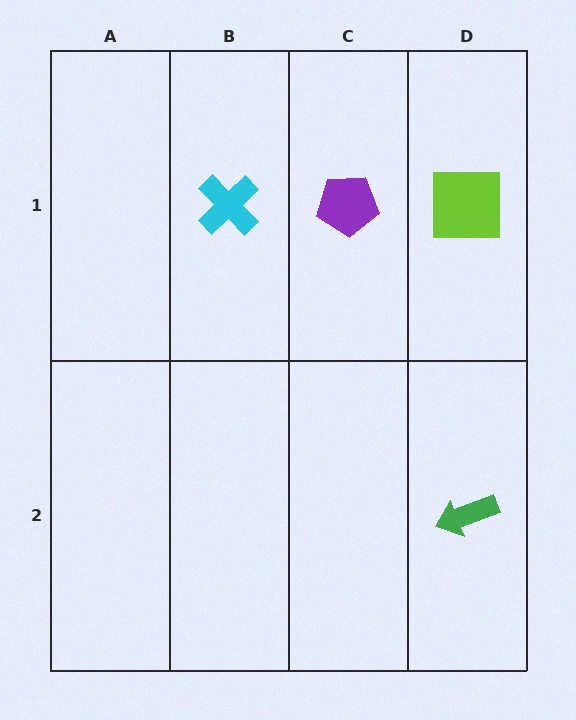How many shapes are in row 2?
1 shape.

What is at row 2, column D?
A green arrow.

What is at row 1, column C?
A purple pentagon.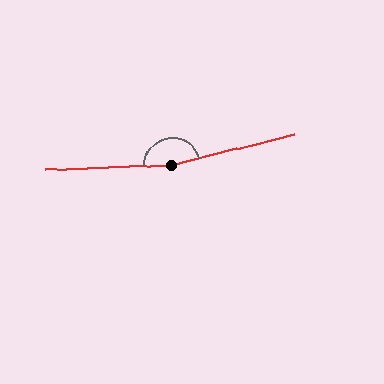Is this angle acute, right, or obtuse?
It is obtuse.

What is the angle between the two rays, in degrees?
Approximately 168 degrees.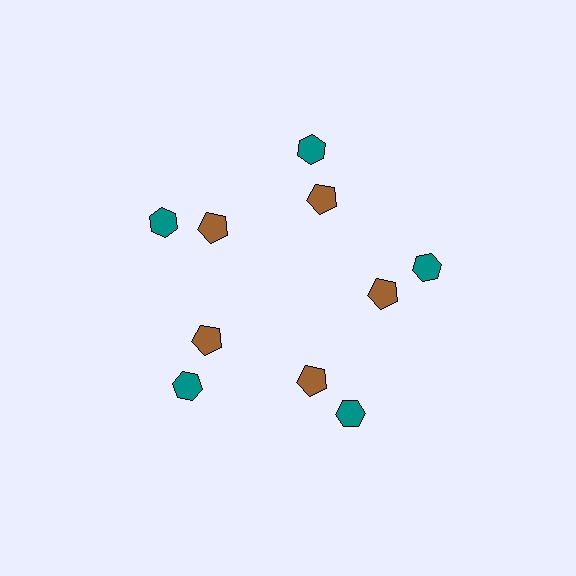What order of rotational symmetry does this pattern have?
This pattern has 5-fold rotational symmetry.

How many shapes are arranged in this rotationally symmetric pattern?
There are 10 shapes, arranged in 5 groups of 2.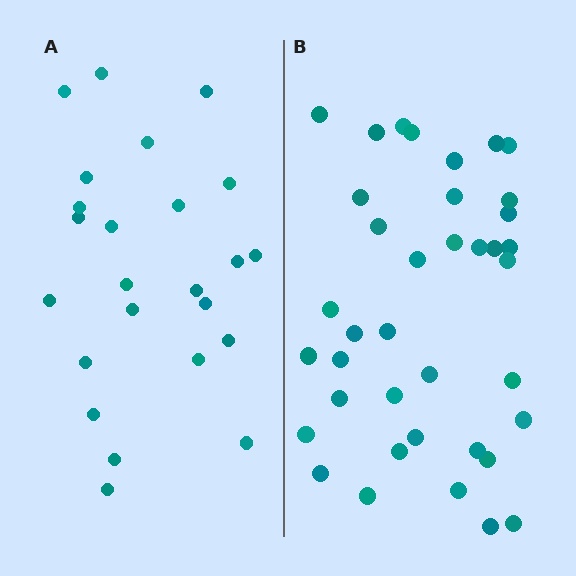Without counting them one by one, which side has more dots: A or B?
Region B (the right region) has more dots.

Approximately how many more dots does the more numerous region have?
Region B has approximately 15 more dots than region A.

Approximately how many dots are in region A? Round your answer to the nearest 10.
About 20 dots. (The exact count is 24, which rounds to 20.)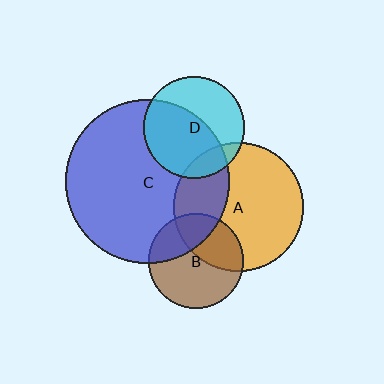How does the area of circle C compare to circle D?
Approximately 2.6 times.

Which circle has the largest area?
Circle C (blue).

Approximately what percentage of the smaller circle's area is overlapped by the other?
Approximately 55%.